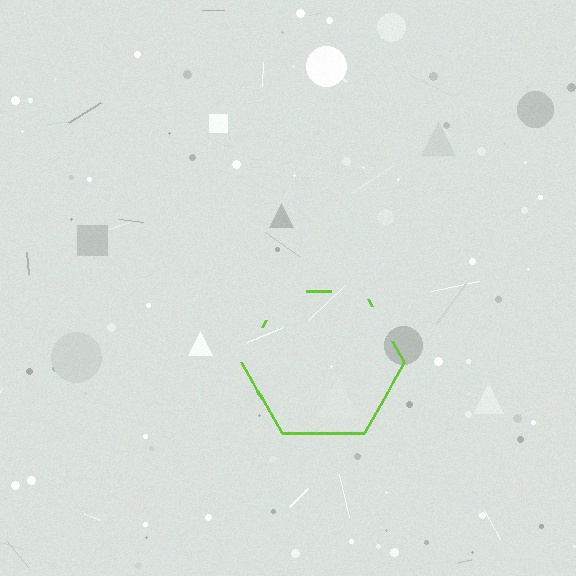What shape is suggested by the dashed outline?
The dashed outline suggests a hexagon.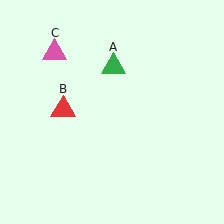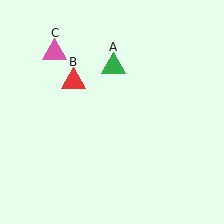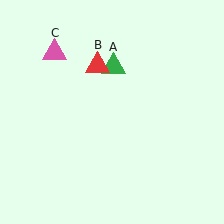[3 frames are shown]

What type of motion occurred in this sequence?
The red triangle (object B) rotated clockwise around the center of the scene.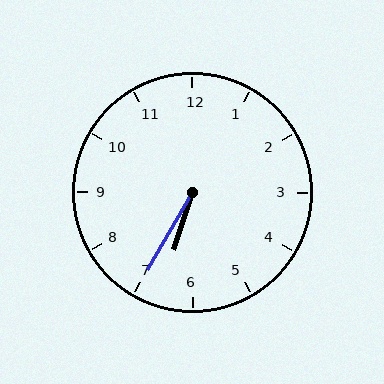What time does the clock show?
6:35.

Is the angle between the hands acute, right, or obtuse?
It is acute.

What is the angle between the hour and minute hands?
Approximately 12 degrees.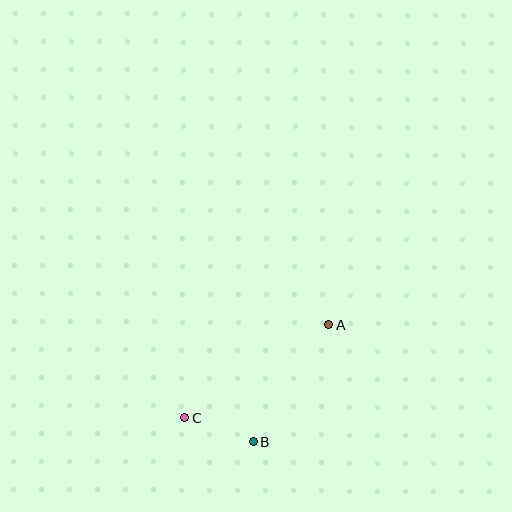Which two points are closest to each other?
Points B and C are closest to each other.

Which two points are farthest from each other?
Points A and C are farthest from each other.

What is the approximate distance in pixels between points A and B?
The distance between A and B is approximately 139 pixels.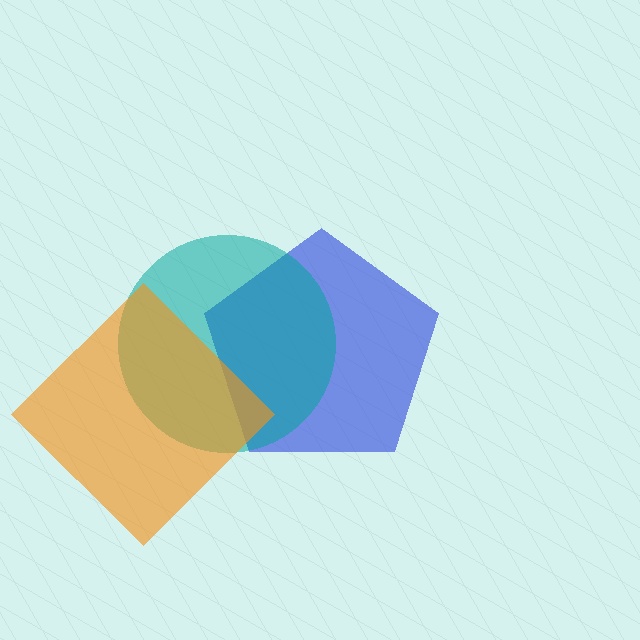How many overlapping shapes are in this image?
There are 3 overlapping shapes in the image.